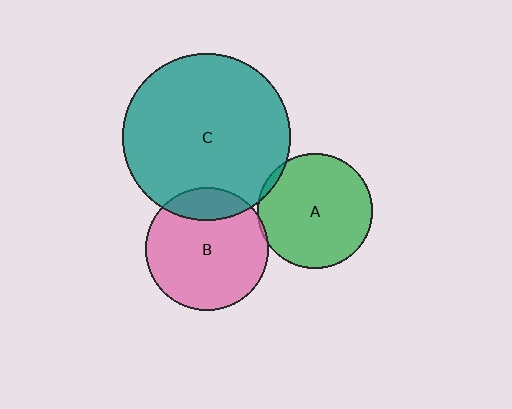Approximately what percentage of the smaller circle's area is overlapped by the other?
Approximately 5%.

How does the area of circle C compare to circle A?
Approximately 2.1 times.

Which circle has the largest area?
Circle C (teal).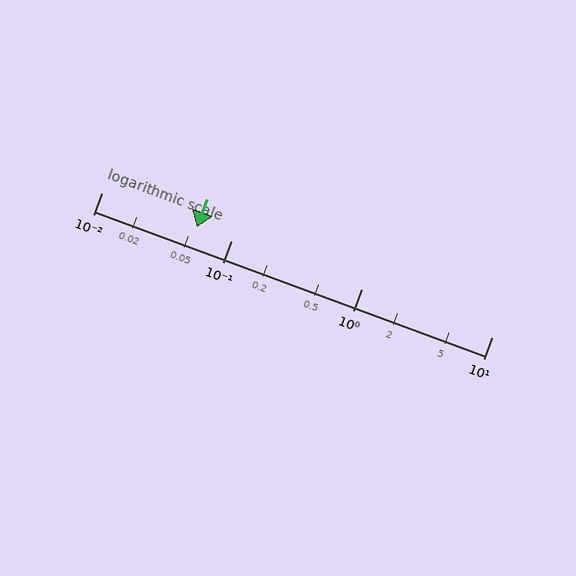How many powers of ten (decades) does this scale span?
The scale spans 3 decades, from 0.01 to 10.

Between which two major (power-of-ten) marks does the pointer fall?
The pointer is between 0.01 and 0.1.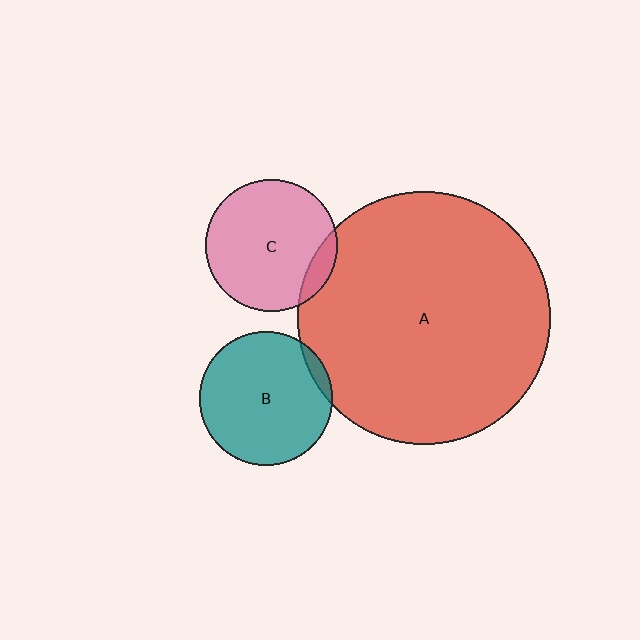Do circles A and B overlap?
Yes.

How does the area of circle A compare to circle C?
Approximately 3.7 times.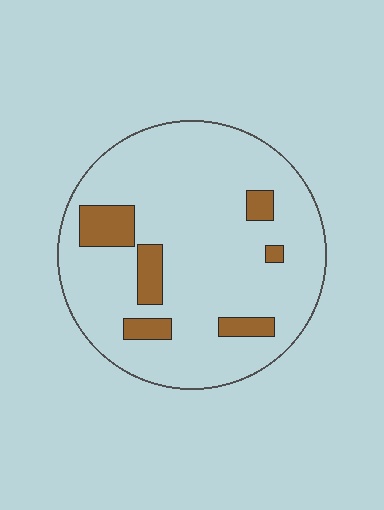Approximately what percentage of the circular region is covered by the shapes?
Approximately 15%.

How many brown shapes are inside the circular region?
6.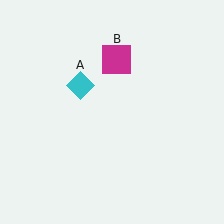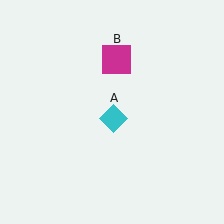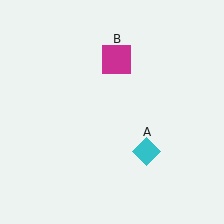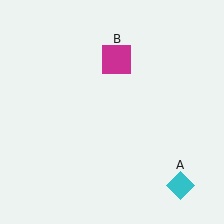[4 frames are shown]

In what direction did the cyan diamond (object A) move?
The cyan diamond (object A) moved down and to the right.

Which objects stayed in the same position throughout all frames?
Magenta square (object B) remained stationary.